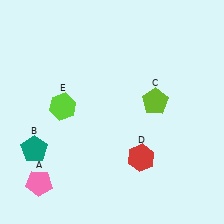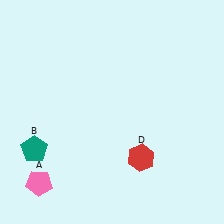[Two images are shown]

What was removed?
The lime pentagon (C), the lime hexagon (E) were removed in Image 2.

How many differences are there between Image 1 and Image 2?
There are 2 differences between the two images.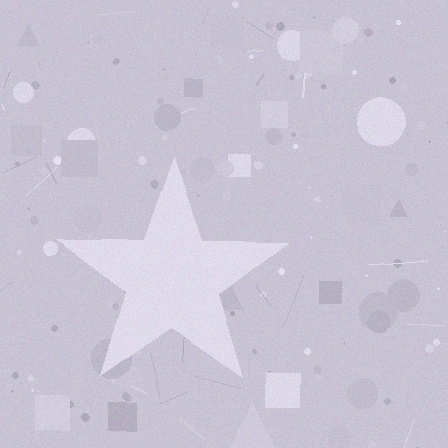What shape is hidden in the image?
A star is hidden in the image.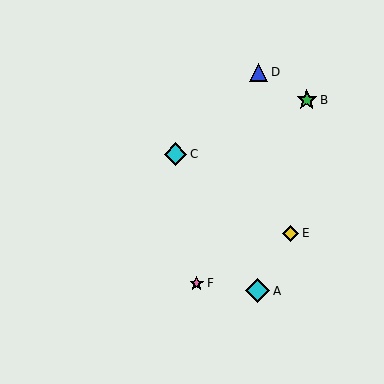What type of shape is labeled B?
Shape B is a green star.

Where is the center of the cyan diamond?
The center of the cyan diamond is at (258, 291).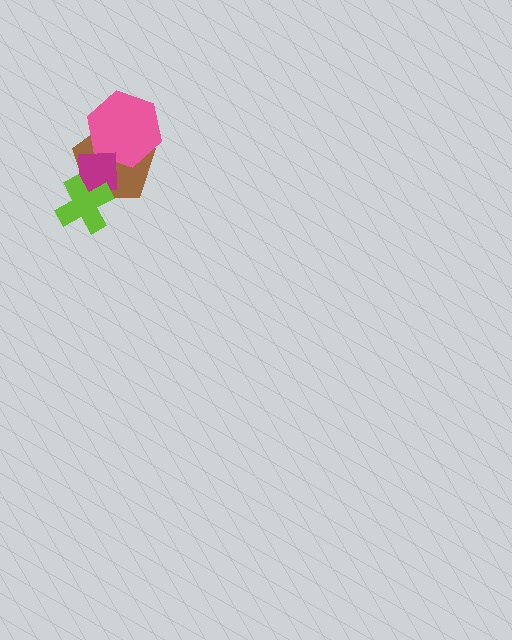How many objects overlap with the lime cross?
2 objects overlap with the lime cross.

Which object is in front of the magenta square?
The lime cross is in front of the magenta square.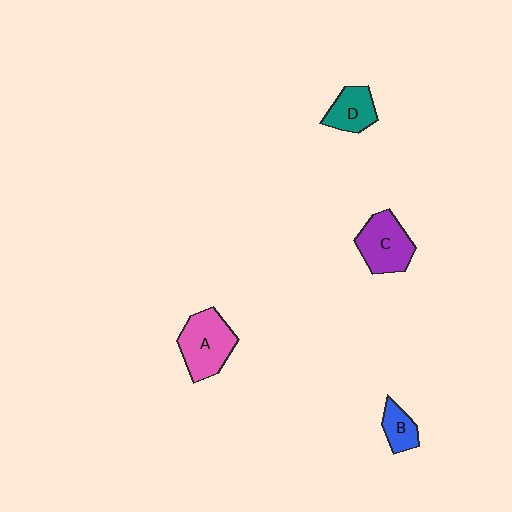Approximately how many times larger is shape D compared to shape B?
Approximately 1.3 times.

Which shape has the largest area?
Shape A (pink).